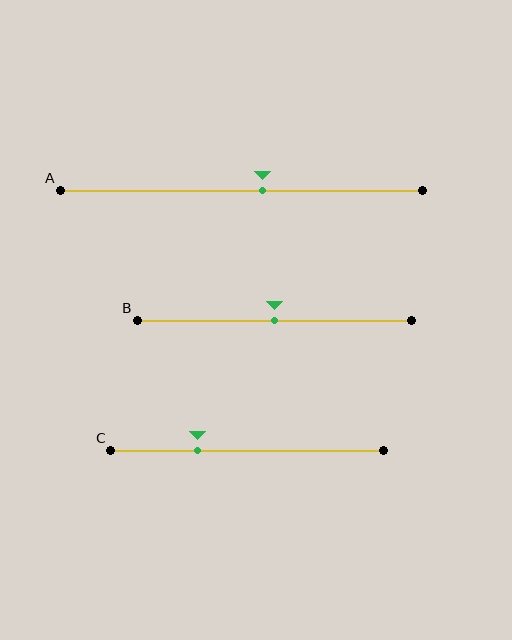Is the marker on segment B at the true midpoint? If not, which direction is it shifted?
Yes, the marker on segment B is at the true midpoint.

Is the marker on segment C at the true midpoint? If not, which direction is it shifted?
No, the marker on segment C is shifted to the left by about 18% of the segment length.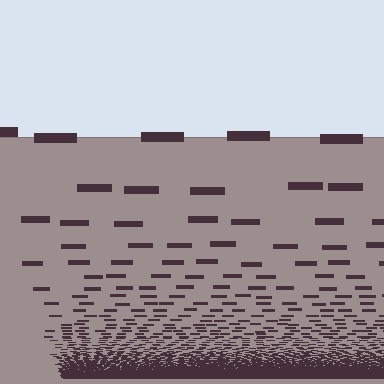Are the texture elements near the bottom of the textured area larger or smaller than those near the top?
Smaller. The gradient is inverted — elements near the bottom are smaller and denser.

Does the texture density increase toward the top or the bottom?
Density increases toward the bottom.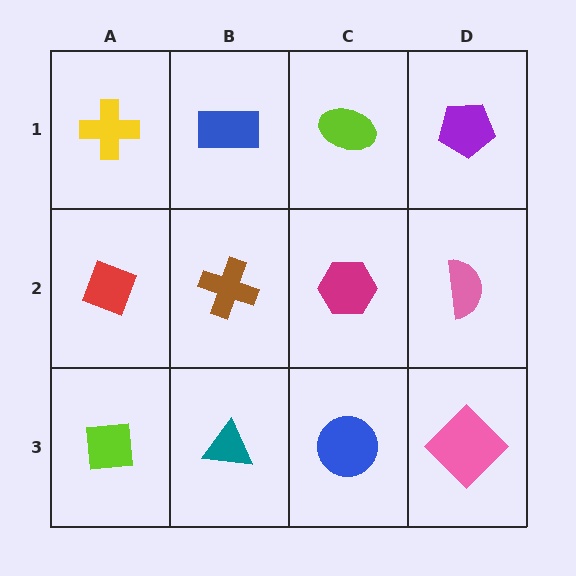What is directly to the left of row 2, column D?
A magenta hexagon.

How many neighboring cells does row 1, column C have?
3.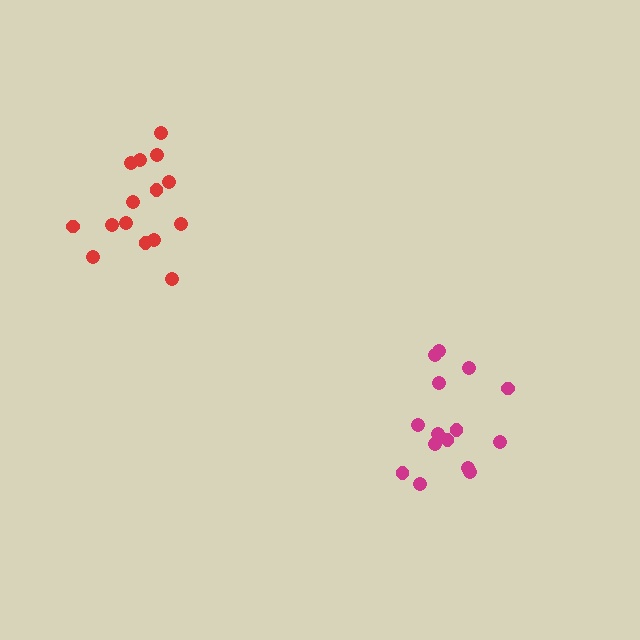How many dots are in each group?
Group 1: 15 dots, Group 2: 15 dots (30 total).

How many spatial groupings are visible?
There are 2 spatial groupings.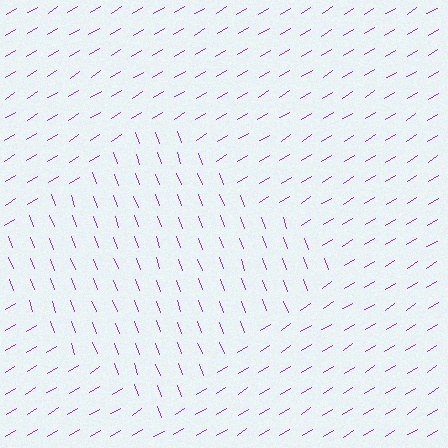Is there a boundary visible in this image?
Yes, there is a texture boundary formed by a change in line orientation.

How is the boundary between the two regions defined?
The boundary is defined purely by a change in line orientation (approximately 78 degrees difference). All lines are the same color and thickness.